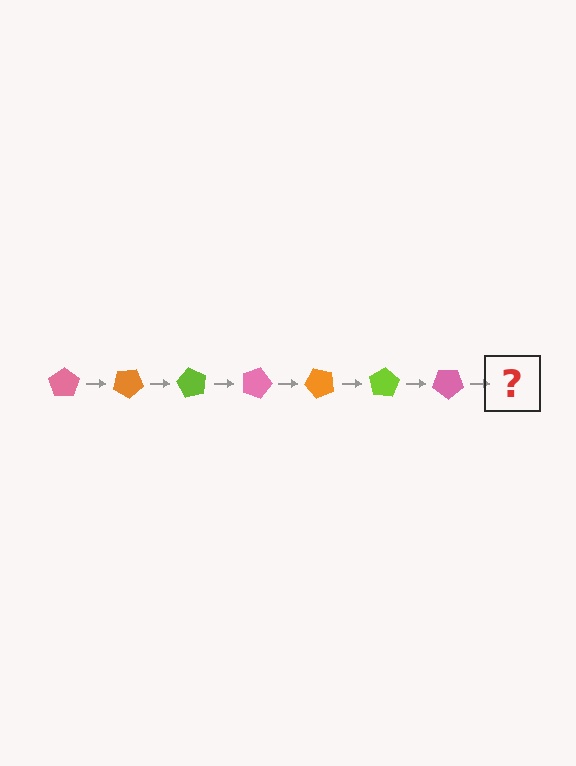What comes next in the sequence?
The next element should be an orange pentagon, rotated 210 degrees from the start.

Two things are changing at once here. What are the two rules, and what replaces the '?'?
The two rules are that it rotates 30 degrees each step and the color cycles through pink, orange, and lime. The '?' should be an orange pentagon, rotated 210 degrees from the start.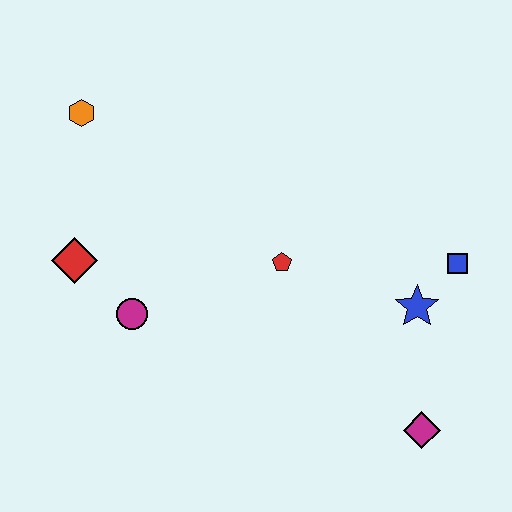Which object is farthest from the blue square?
The orange hexagon is farthest from the blue square.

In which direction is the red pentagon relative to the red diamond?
The red pentagon is to the right of the red diamond.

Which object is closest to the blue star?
The blue square is closest to the blue star.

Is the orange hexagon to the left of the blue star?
Yes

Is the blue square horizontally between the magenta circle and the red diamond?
No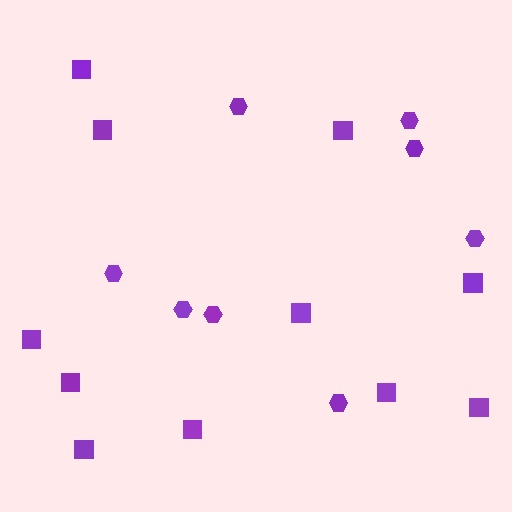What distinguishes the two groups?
There are 2 groups: one group of squares (11) and one group of hexagons (8).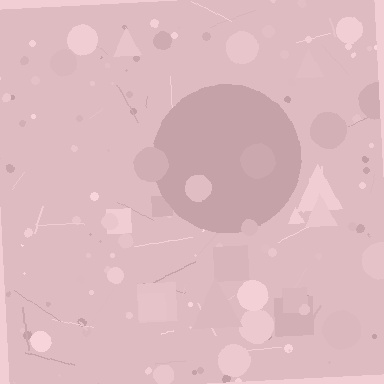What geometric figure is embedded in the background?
A circle is embedded in the background.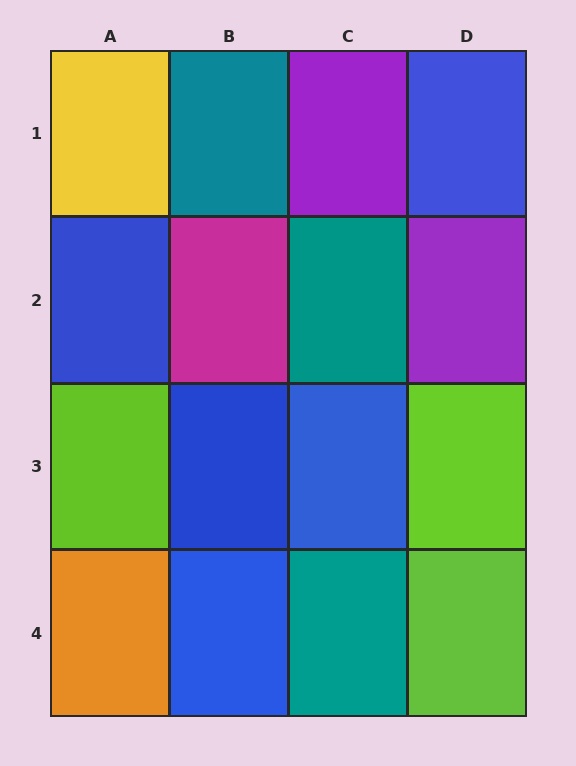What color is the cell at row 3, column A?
Lime.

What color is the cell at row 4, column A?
Orange.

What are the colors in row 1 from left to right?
Yellow, teal, purple, blue.